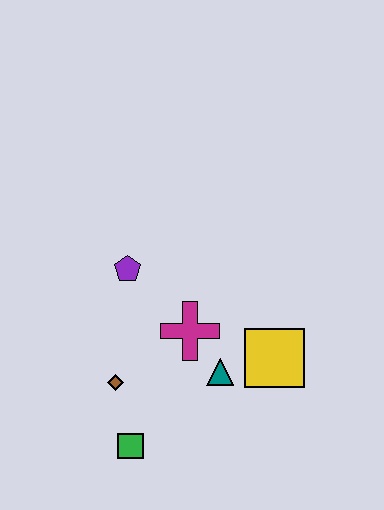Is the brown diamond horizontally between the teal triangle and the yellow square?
No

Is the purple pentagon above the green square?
Yes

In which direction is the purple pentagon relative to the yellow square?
The purple pentagon is to the left of the yellow square.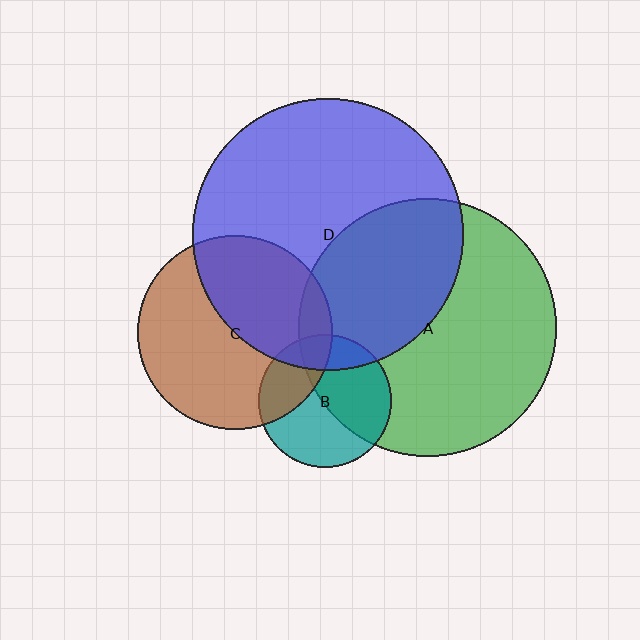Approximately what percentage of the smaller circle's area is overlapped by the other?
Approximately 40%.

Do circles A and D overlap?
Yes.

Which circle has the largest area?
Circle D (blue).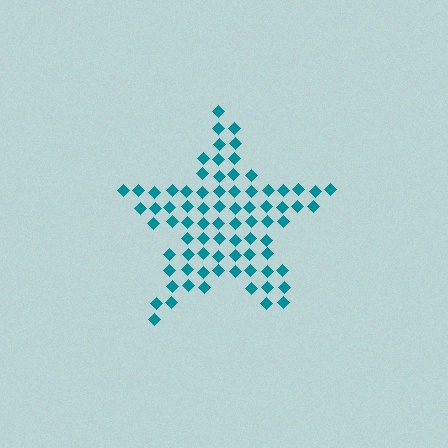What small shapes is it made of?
It is made of small diamonds.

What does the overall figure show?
The overall figure shows a star.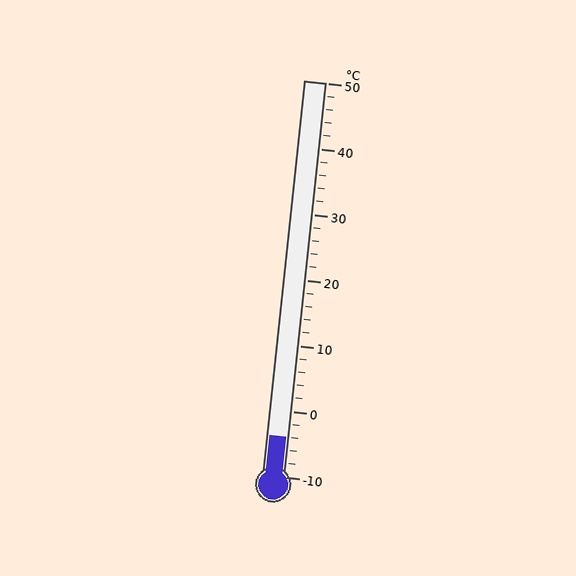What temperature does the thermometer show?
The thermometer shows approximately -4°C.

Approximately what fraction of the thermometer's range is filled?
The thermometer is filled to approximately 10% of its range.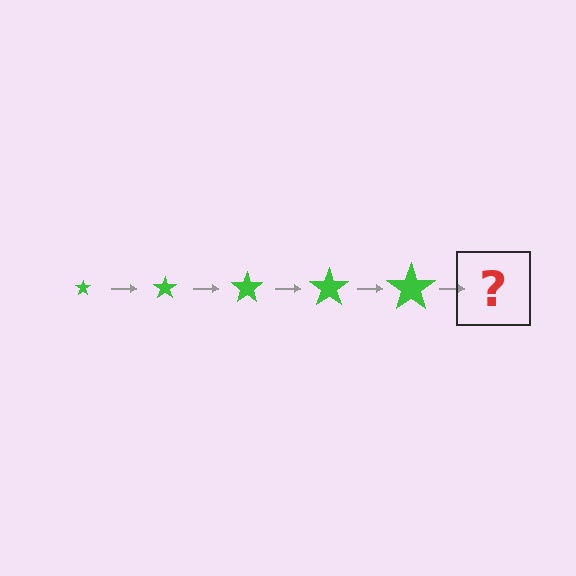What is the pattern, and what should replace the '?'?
The pattern is that the star gets progressively larger each step. The '?' should be a green star, larger than the previous one.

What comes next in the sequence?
The next element should be a green star, larger than the previous one.